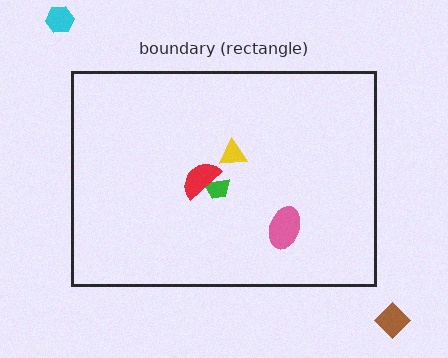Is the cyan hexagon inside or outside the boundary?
Outside.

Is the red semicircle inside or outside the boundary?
Inside.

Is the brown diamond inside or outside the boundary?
Outside.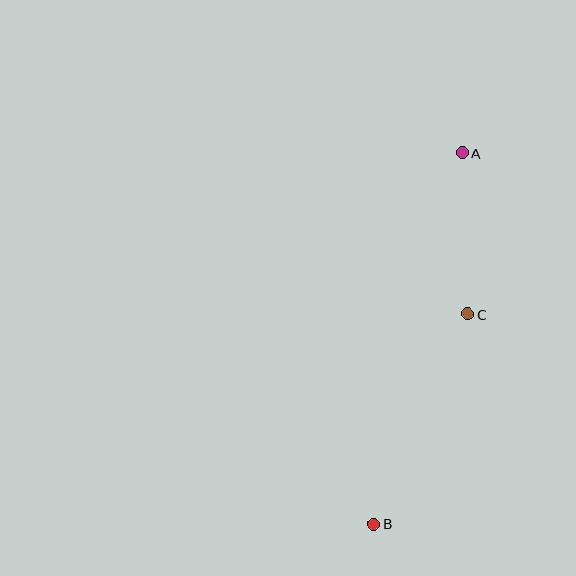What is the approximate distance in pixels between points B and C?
The distance between B and C is approximately 230 pixels.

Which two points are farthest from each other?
Points A and B are farthest from each other.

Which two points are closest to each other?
Points A and C are closest to each other.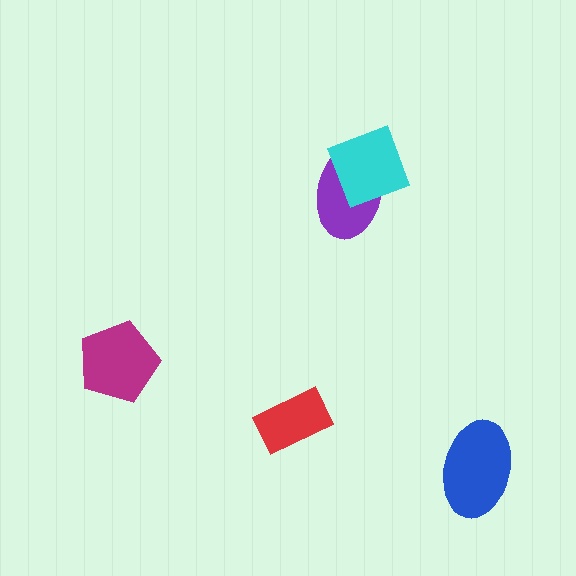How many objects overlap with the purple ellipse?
1 object overlaps with the purple ellipse.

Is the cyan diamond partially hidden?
No, no other shape covers it.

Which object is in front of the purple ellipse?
The cyan diamond is in front of the purple ellipse.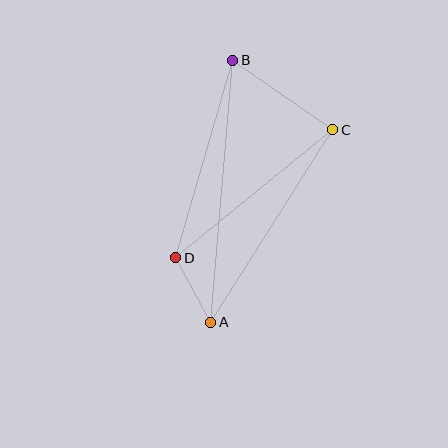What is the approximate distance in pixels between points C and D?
The distance between C and D is approximately 202 pixels.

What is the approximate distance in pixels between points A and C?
The distance between A and C is approximately 228 pixels.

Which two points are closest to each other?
Points A and D are closest to each other.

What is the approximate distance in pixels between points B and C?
The distance between B and C is approximately 122 pixels.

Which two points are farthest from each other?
Points A and B are farthest from each other.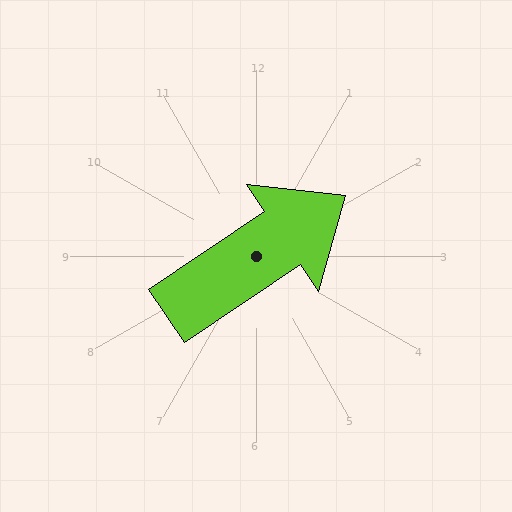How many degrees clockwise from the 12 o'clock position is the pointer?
Approximately 56 degrees.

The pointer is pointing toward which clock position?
Roughly 2 o'clock.